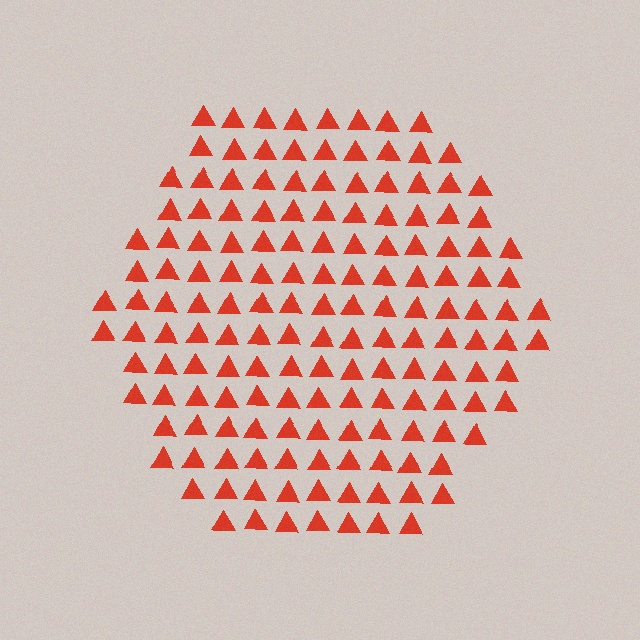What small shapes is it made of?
It is made of small triangles.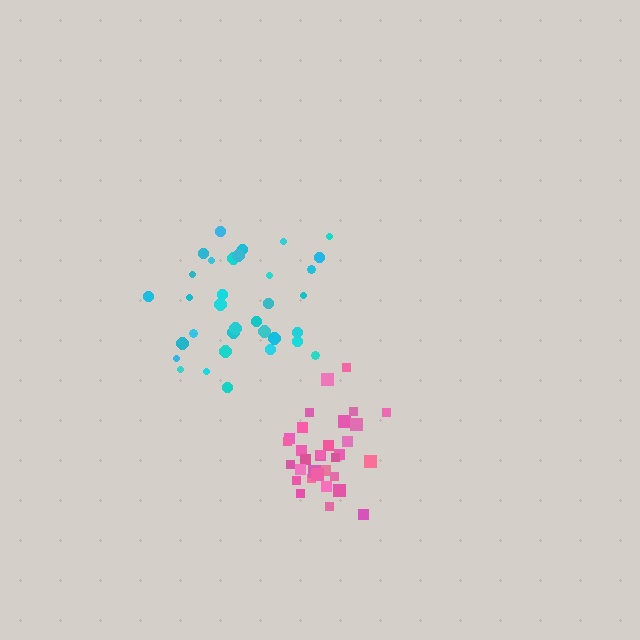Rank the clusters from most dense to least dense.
pink, cyan.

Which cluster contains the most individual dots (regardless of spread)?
Cyan (34).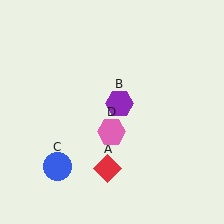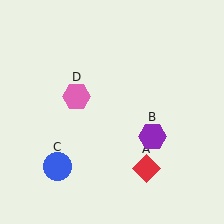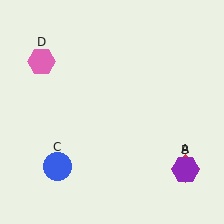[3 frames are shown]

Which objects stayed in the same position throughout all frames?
Blue circle (object C) remained stationary.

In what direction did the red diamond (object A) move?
The red diamond (object A) moved right.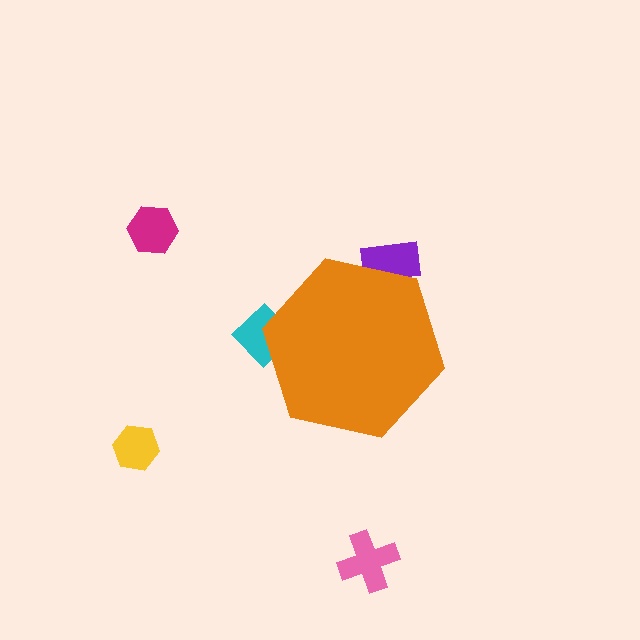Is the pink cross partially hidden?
No, the pink cross is fully visible.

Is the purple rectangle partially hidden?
Yes, the purple rectangle is partially hidden behind the orange hexagon.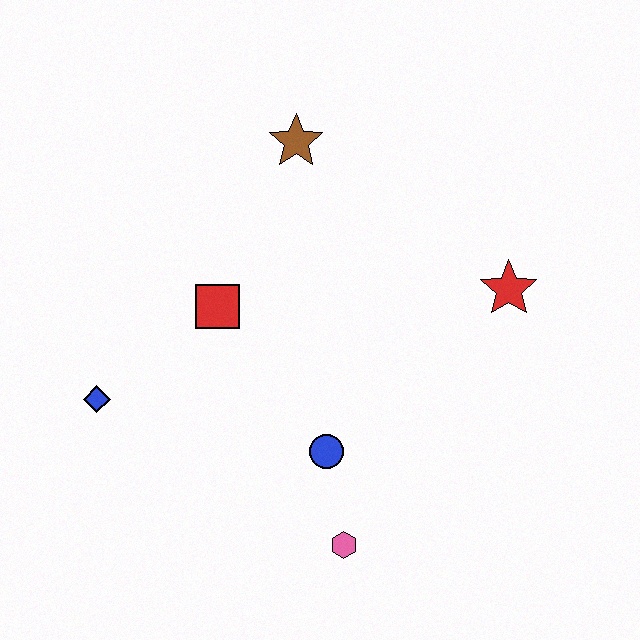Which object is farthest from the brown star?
The pink hexagon is farthest from the brown star.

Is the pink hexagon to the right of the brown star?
Yes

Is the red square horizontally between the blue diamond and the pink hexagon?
Yes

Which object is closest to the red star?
The blue circle is closest to the red star.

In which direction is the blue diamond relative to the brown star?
The blue diamond is below the brown star.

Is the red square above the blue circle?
Yes